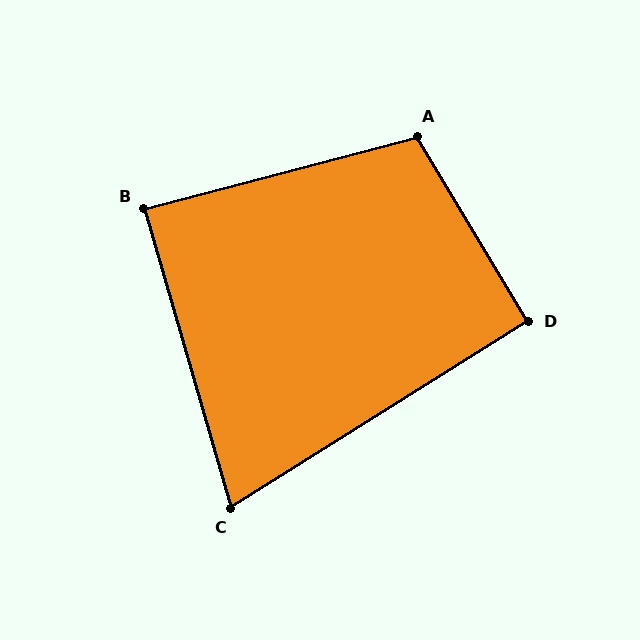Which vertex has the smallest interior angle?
C, at approximately 74 degrees.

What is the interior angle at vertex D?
Approximately 91 degrees (approximately right).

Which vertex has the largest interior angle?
A, at approximately 106 degrees.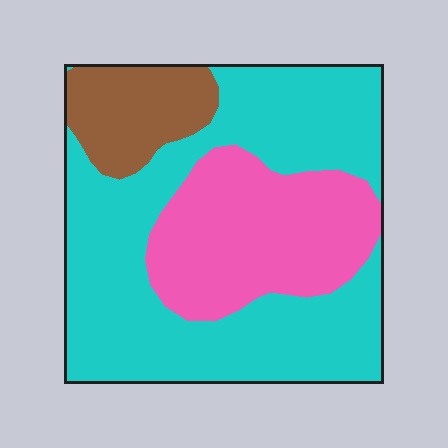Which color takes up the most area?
Cyan, at roughly 60%.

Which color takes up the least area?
Brown, at roughly 15%.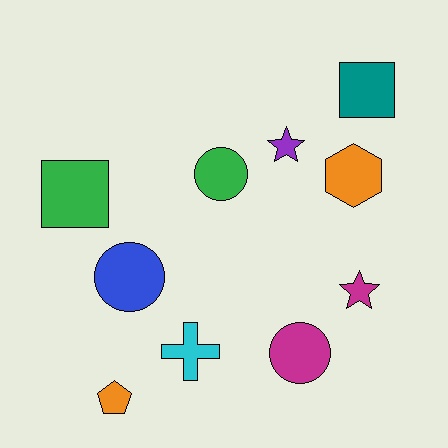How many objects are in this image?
There are 10 objects.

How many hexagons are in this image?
There is 1 hexagon.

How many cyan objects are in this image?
There is 1 cyan object.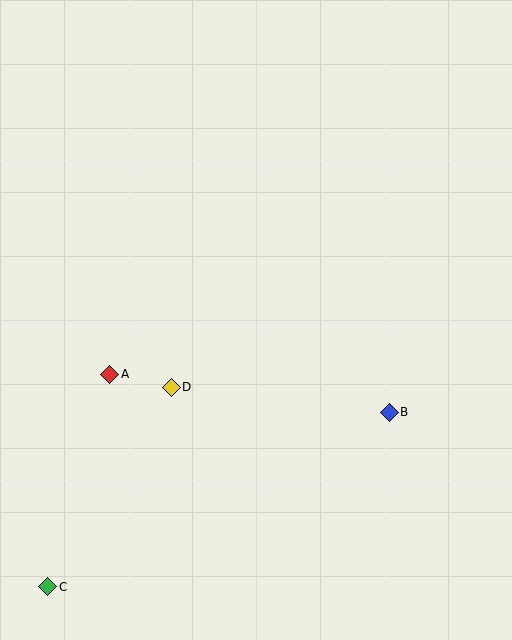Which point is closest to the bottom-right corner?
Point B is closest to the bottom-right corner.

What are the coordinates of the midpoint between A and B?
The midpoint between A and B is at (249, 393).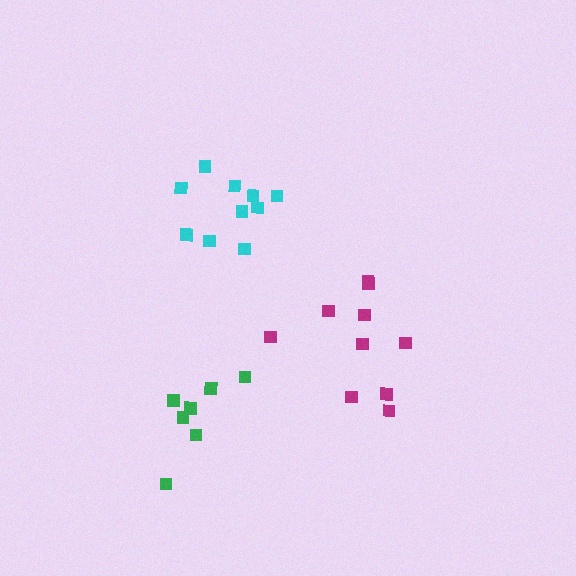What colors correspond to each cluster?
The clusters are colored: cyan, magenta, green.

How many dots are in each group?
Group 1: 10 dots, Group 2: 10 dots, Group 3: 7 dots (27 total).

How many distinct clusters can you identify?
There are 3 distinct clusters.